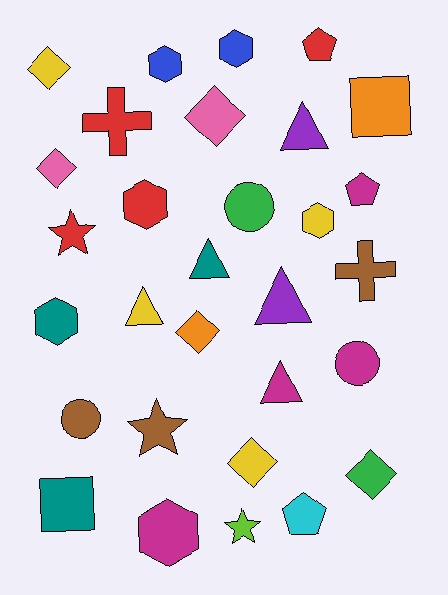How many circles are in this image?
There are 3 circles.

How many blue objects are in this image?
There are 2 blue objects.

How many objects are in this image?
There are 30 objects.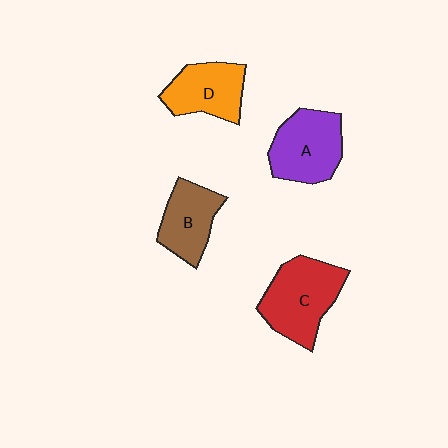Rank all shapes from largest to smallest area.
From largest to smallest: C (red), A (purple), D (orange), B (brown).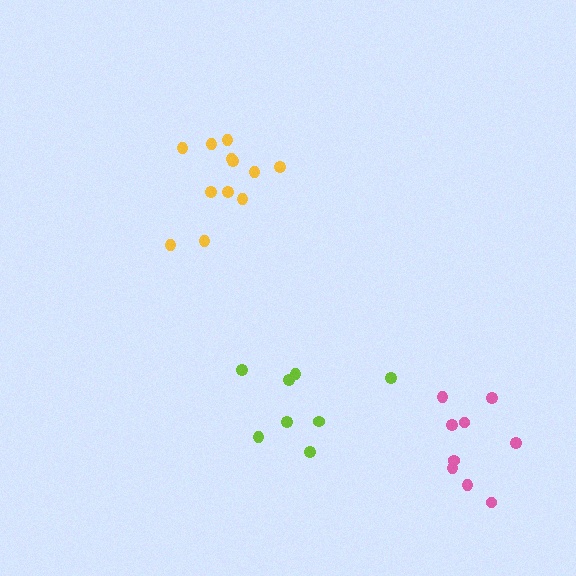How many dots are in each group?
Group 1: 8 dots, Group 2: 12 dots, Group 3: 9 dots (29 total).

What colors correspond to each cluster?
The clusters are colored: lime, yellow, pink.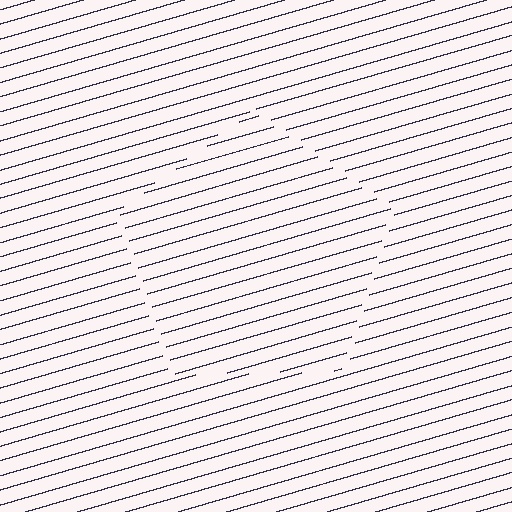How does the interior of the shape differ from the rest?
The interior of the shape contains the same grating, shifted by half a period — the contour is defined by the phase discontinuity where line-ends from the inner and outer gratings abut.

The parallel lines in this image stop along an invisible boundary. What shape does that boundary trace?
An illusory pentagon. The interior of the shape contains the same grating, shifted by half a period — the contour is defined by the phase discontinuity where line-ends from the inner and outer gratings abut.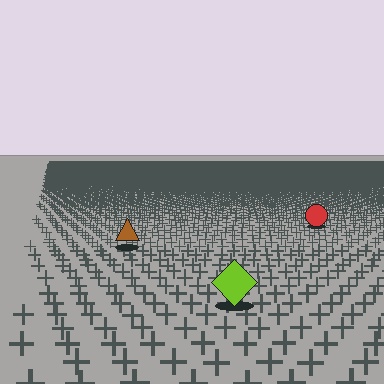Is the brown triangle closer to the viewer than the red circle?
Yes. The brown triangle is closer — you can tell from the texture gradient: the ground texture is coarser near it.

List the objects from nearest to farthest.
From nearest to farthest: the lime diamond, the brown triangle, the red circle.